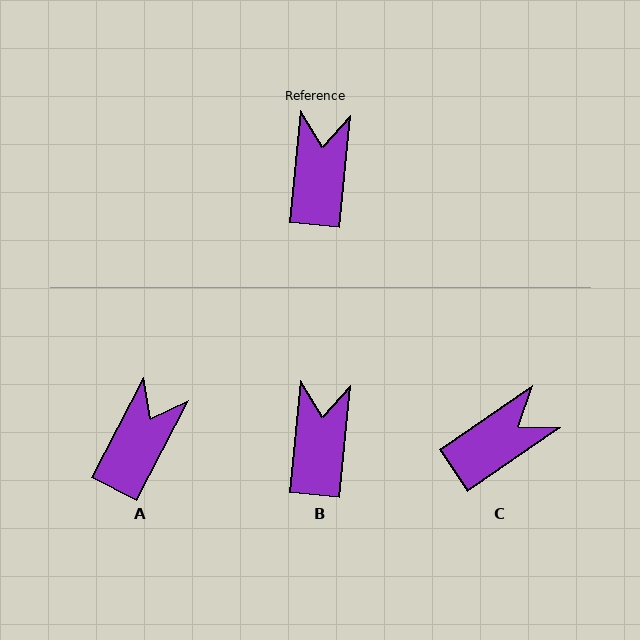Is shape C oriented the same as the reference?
No, it is off by about 50 degrees.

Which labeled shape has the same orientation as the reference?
B.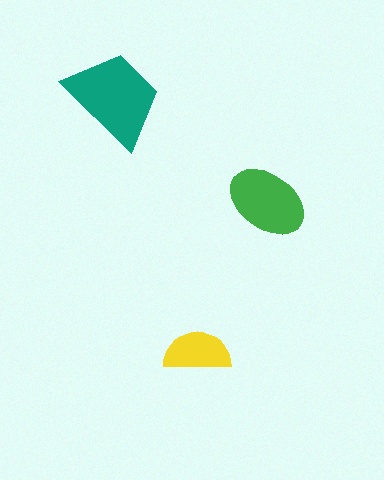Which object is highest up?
The teal trapezoid is topmost.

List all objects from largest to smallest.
The teal trapezoid, the green ellipse, the yellow semicircle.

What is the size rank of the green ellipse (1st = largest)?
2nd.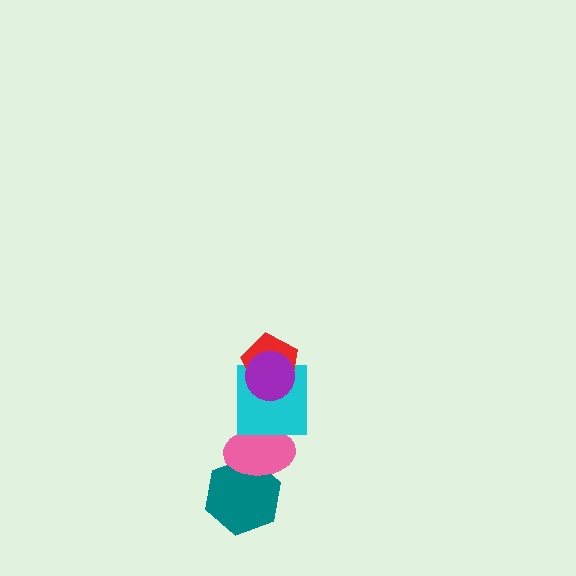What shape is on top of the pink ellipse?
The cyan square is on top of the pink ellipse.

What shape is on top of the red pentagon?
The purple circle is on top of the red pentagon.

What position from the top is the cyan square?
The cyan square is 3rd from the top.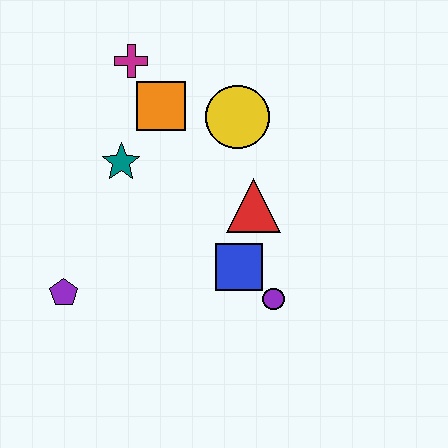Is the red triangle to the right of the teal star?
Yes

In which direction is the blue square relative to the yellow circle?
The blue square is below the yellow circle.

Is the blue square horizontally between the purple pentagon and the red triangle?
Yes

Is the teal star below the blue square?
No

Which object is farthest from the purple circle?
The magenta cross is farthest from the purple circle.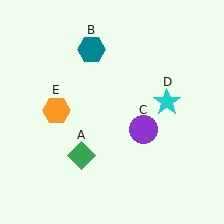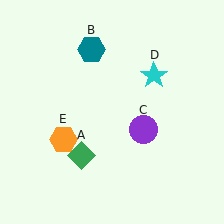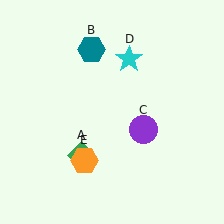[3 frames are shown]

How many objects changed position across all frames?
2 objects changed position: cyan star (object D), orange hexagon (object E).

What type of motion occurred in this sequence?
The cyan star (object D), orange hexagon (object E) rotated counterclockwise around the center of the scene.